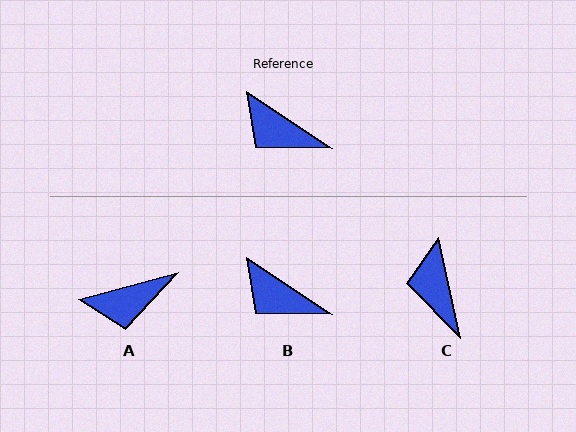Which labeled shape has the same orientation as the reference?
B.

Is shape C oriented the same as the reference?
No, it is off by about 44 degrees.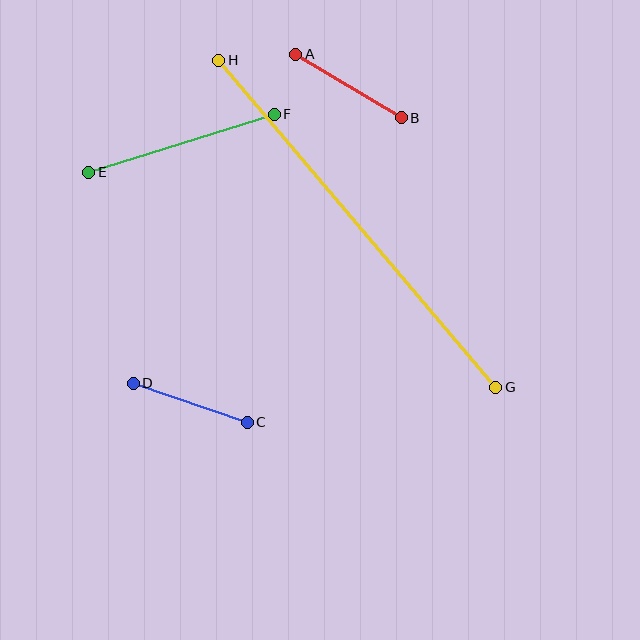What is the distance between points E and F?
The distance is approximately 194 pixels.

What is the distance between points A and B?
The distance is approximately 123 pixels.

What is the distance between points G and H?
The distance is approximately 428 pixels.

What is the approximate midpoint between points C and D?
The midpoint is at approximately (190, 403) pixels.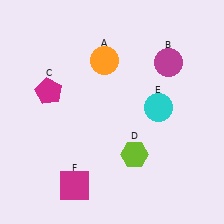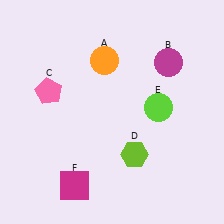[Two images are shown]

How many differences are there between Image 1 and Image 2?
There are 2 differences between the two images.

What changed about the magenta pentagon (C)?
In Image 1, C is magenta. In Image 2, it changed to pink.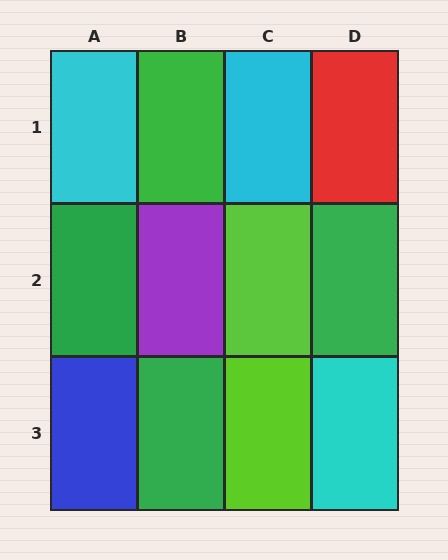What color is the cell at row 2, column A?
Green.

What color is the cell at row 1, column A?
Cyan.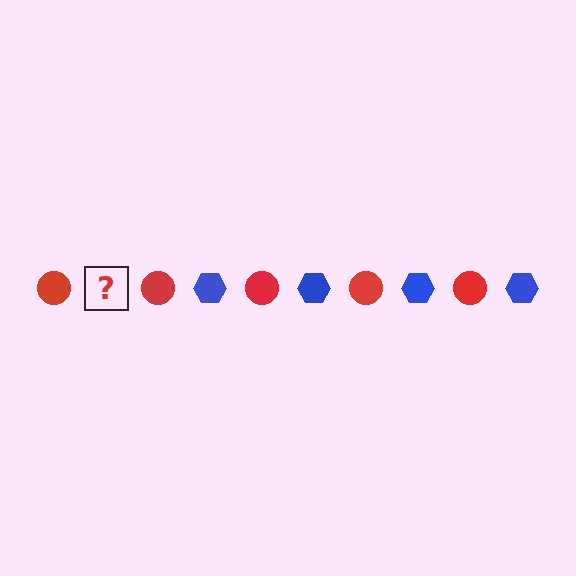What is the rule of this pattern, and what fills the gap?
The rule is that the pattern alternates between red circle and blue hexagon. The gap should be filled with a blue hexagon.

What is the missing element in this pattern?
The missing element is a blue hexagon.